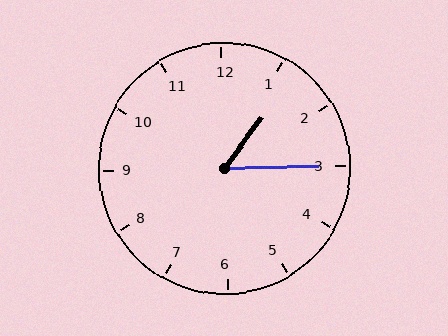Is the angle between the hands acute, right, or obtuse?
It is acute.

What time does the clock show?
1:15.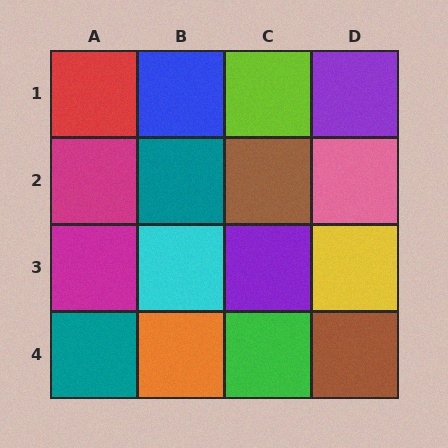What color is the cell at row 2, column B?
Teal.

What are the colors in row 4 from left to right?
Teal, orange, green, brown.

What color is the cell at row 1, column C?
Lime.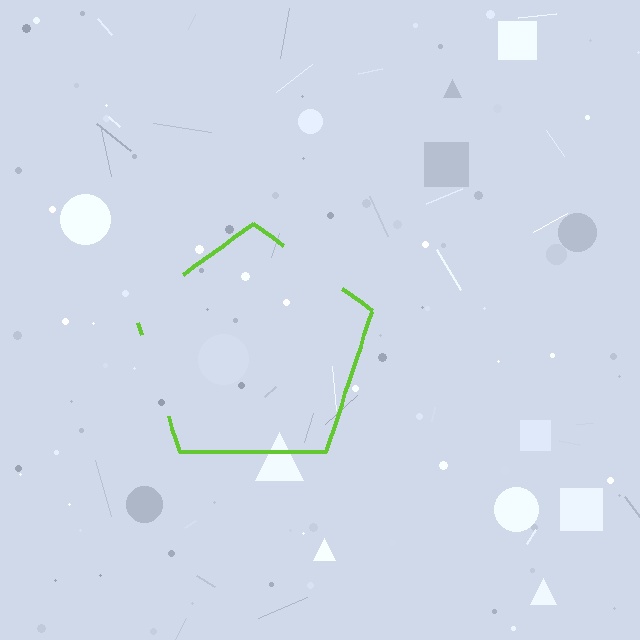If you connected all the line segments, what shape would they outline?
They would outline a pentagon.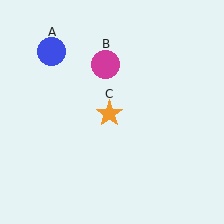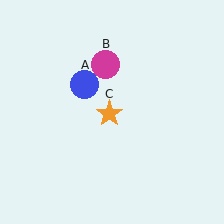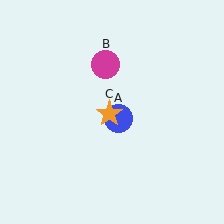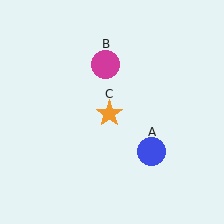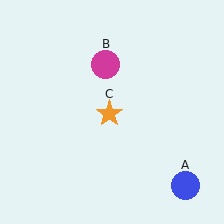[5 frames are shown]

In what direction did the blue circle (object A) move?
The blue circle (object A) moved down and to the right.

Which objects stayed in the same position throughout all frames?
Magenta circle (object B) and orange star (object C) remained stationary.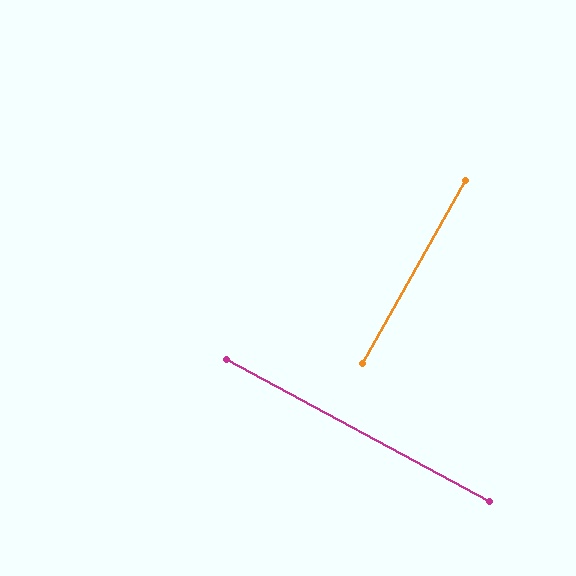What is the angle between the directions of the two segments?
Approximately 89 degrees.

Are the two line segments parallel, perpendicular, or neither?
Perpendicular — they meet at approximately 89°.